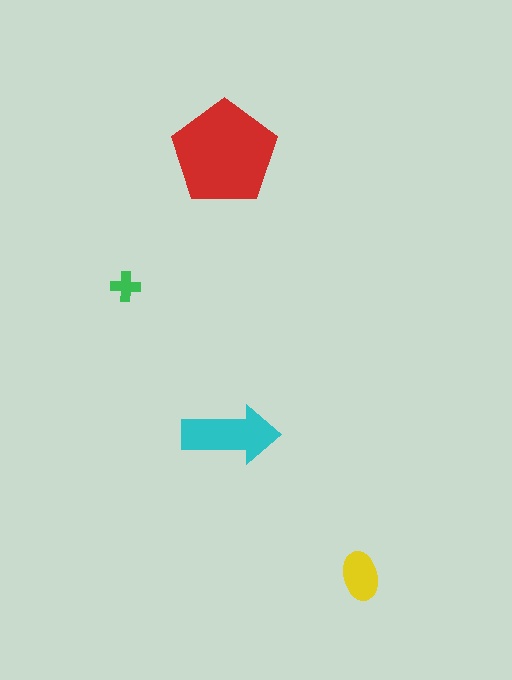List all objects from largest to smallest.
The red pentagon, the cyan arrow, the yellow ellipse, the green cross.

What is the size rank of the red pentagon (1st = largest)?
1st.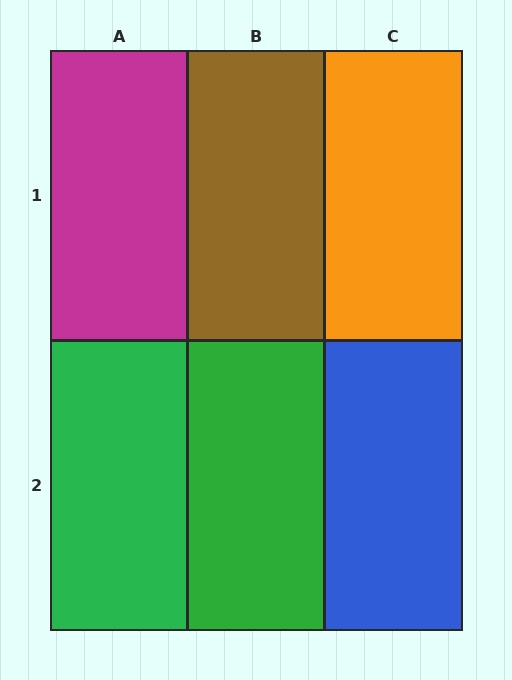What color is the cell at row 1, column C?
Orange.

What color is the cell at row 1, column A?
Magenta.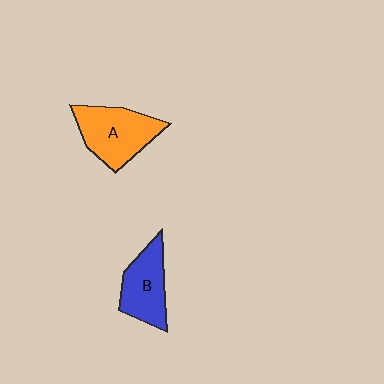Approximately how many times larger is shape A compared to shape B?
Approximately 1.2 times.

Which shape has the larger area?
Shape A (orange).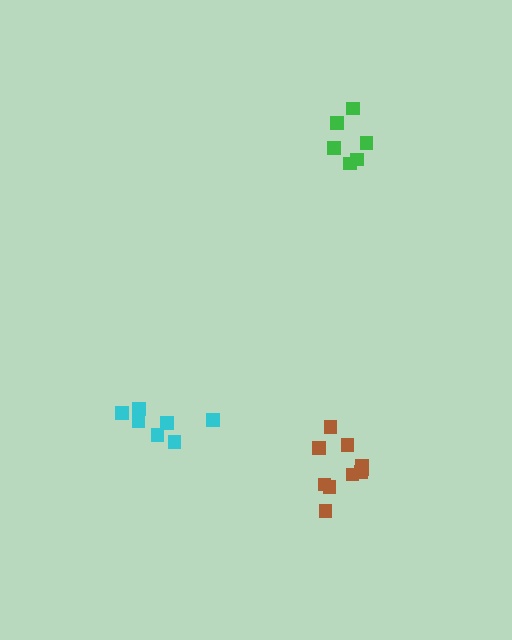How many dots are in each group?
Group 1: 6 dots, Group 2: 10 dots, Group 3: 7 dots (23 total).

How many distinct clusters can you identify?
There are 3 distinct clusters.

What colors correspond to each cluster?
The clusters are colored: green, brown, cyan.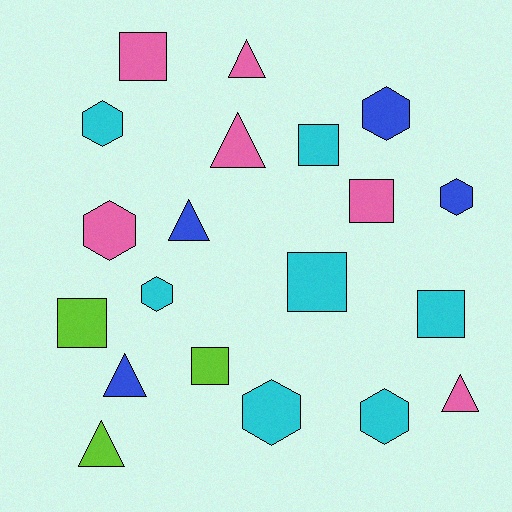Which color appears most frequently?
Cyan, with 7 objects.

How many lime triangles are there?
There is 1 lime triangle.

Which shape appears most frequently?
Square, with 7 objects.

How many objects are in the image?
There are 20 objects.